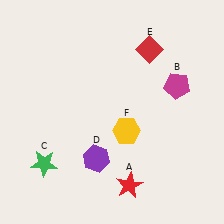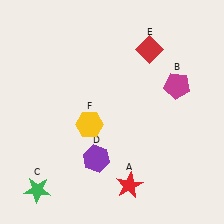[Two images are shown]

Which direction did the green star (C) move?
The green star (C) moved down.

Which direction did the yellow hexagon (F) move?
The yellow hexagon (F) moved left.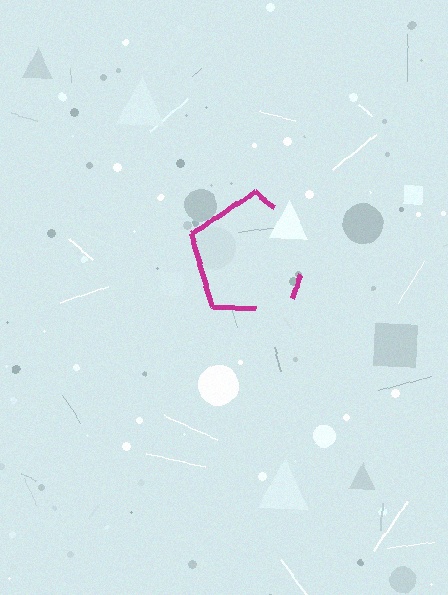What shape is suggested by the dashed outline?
The dashed outline suggests a pentagon.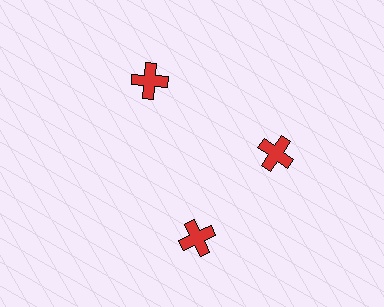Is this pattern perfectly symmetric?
No. The 3 red crosses are arranged in a ring, but one element near the 7 o'clock position is rotated out of alignment along the ring, breaking the 3-fold rotational symmetry.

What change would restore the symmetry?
The symmetry would be restored by rotating it back into even spacing with its neighbors so that all 3 crosses sit at equal angles and equal distance from the center.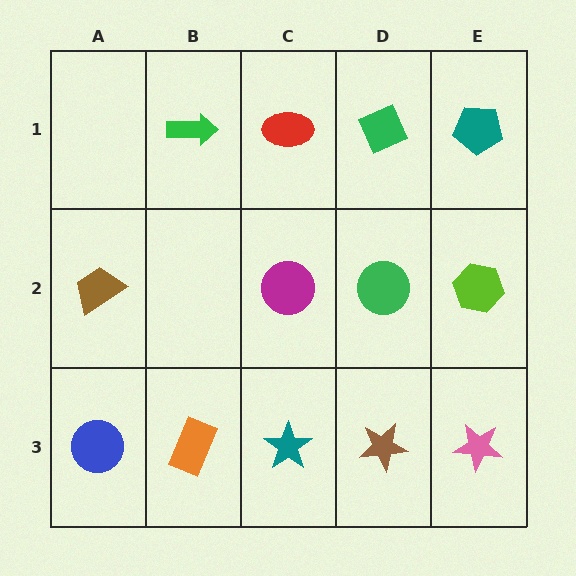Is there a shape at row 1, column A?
No, that cell is empty.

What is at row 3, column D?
A brown star.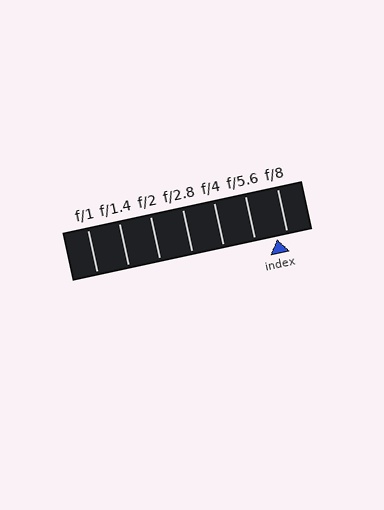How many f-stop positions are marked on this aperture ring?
There are 7 f-stop positions marked.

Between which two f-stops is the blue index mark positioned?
The index mark is between f/5.6 and f/8.